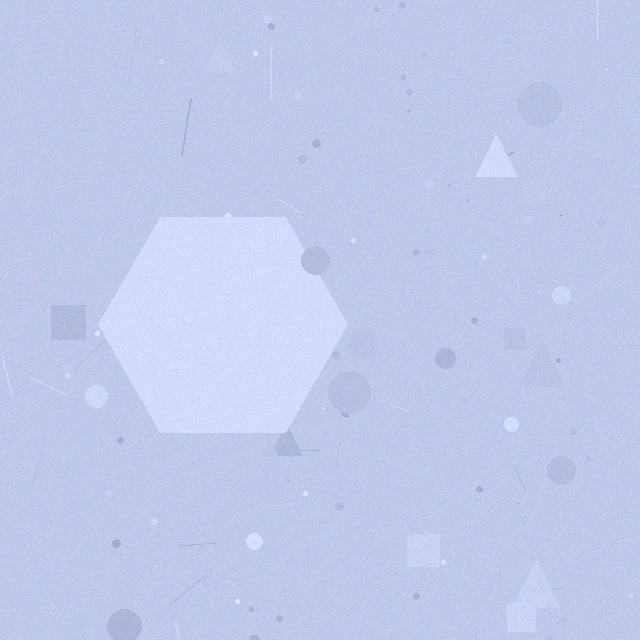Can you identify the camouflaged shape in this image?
The camouflaged shape is a hexagon.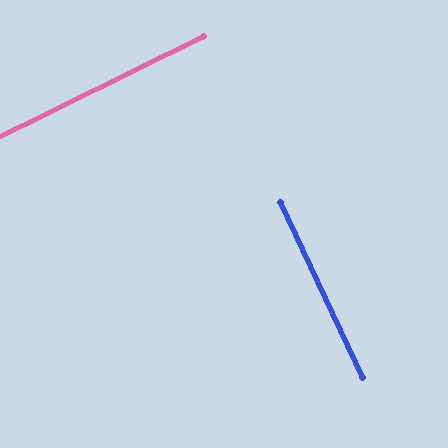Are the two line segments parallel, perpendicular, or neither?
Perpendicular — they meet at approximately 89°.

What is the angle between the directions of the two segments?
Approximately 89 degrees.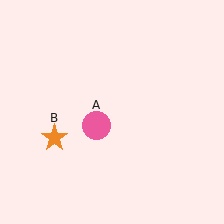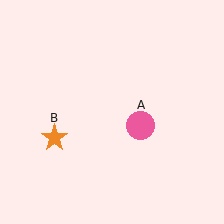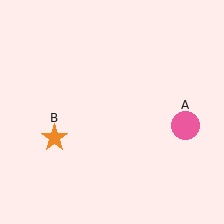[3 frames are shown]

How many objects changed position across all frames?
1 object changed position: pink circle (object A).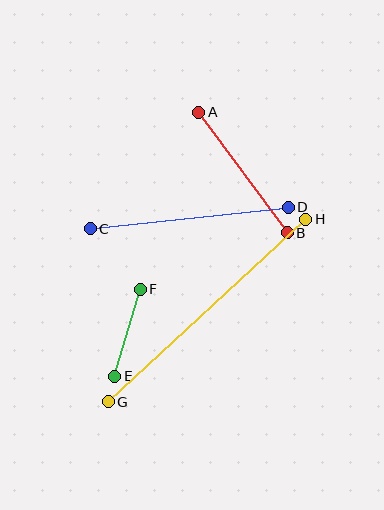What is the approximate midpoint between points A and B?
The midpoint is at approximately (243, 173) pixels.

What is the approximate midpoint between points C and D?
The midpoint is at approximately (189, 218) pixels.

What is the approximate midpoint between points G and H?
The midpoint is at approximately (207, 311) pixels.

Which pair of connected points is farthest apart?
Points G and H are farthest apart.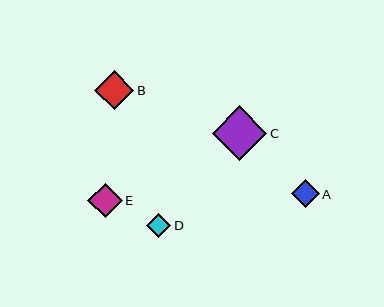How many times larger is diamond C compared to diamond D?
Diamond C is approximately 2.3 times the size of diamond D.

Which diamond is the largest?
Diamond C is the largest with a size of approximately 54 pixels.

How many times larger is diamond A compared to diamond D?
Diamond A is approximately 1.2 times the size of diamond D.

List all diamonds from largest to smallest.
From largest to smallest: C, B, E, A, D.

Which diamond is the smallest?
Diamond D is the smallest with a size of approximately 24 pixels.